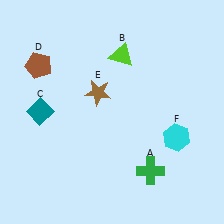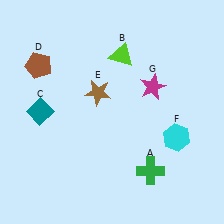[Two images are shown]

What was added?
A magenta star (G) was added in Image 2.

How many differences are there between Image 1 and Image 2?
There is 1 difference between the two images.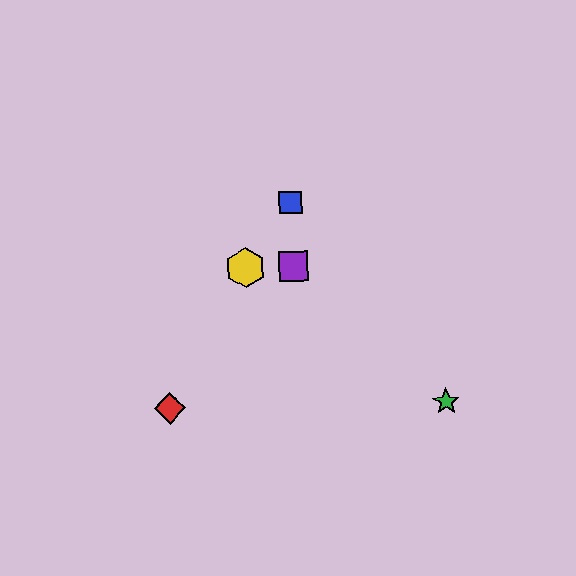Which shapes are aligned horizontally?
The yellow hexagon, the purple square are aligned horizontally.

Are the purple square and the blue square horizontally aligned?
No, the purple square is at y≈266 and the blue square is at y≈202.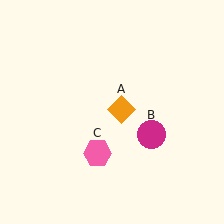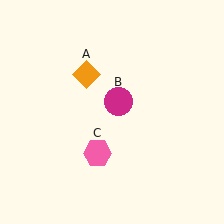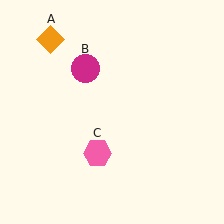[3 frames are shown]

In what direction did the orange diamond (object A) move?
The orange diamond (object A) moved up and to the left.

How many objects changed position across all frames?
2 objects changed position: orange diamond (object A), magenta circle (object B).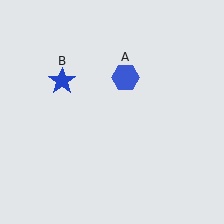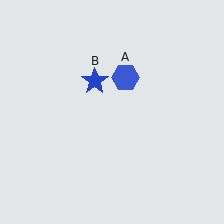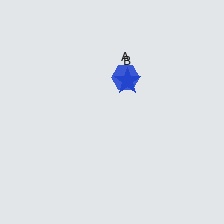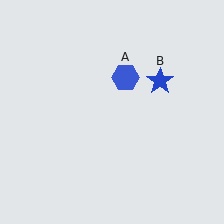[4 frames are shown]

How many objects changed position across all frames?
1 object changed position: blue star (object B).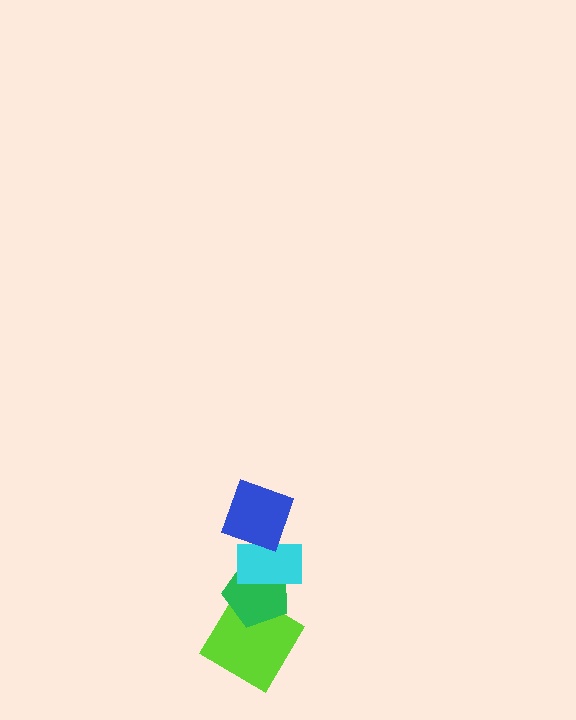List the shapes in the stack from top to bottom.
From top to bottom: the blue square, the cyan rectangle, the green pentagon, the lime diamond.